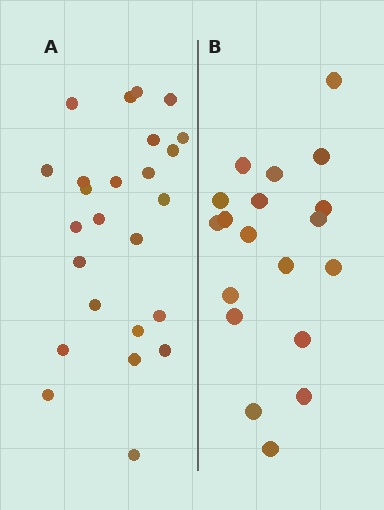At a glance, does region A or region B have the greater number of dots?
Region A (the left region) has more dots.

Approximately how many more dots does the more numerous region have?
Region A has about 6 more dots than region B.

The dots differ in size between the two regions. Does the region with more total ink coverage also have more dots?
No. Region B has more total ink coverage because its dots are larger, but region A actually contains more individual dots. Total area can be misleading — the number of items is what matters here.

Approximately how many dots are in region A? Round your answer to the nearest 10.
About 20 dots. (The exact count is 25, which rounds to 20.)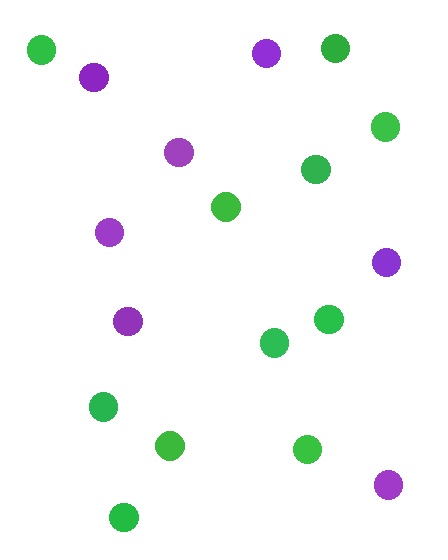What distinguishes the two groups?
There are 2 groups: one group of green circles (11) and one group of purple circles (7).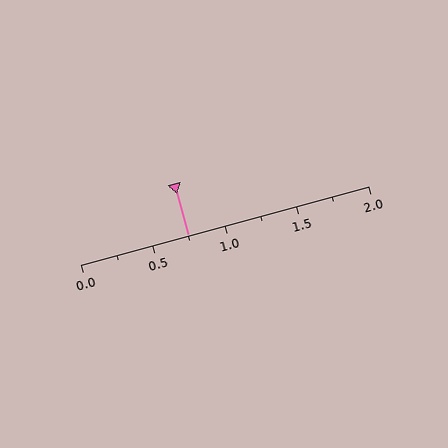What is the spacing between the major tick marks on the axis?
The major ticks are spaced 0.5 apart.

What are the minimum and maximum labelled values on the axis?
The axis runs from 0.0 to 2.0.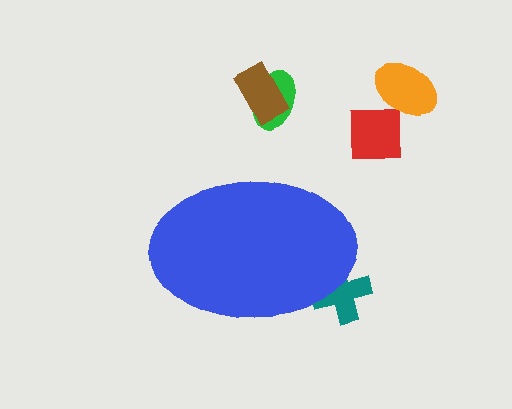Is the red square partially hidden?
No, the red square is fully visible.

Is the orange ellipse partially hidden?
No, the orange ellipse is fully visible.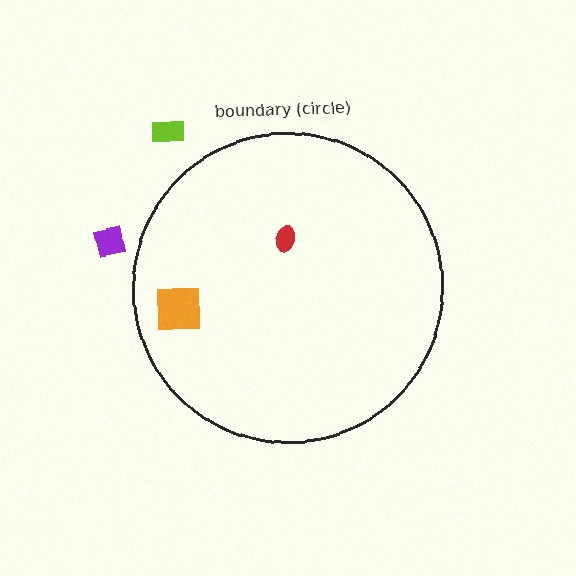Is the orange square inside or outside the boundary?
Inside.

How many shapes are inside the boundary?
2 inside, 2 outside.